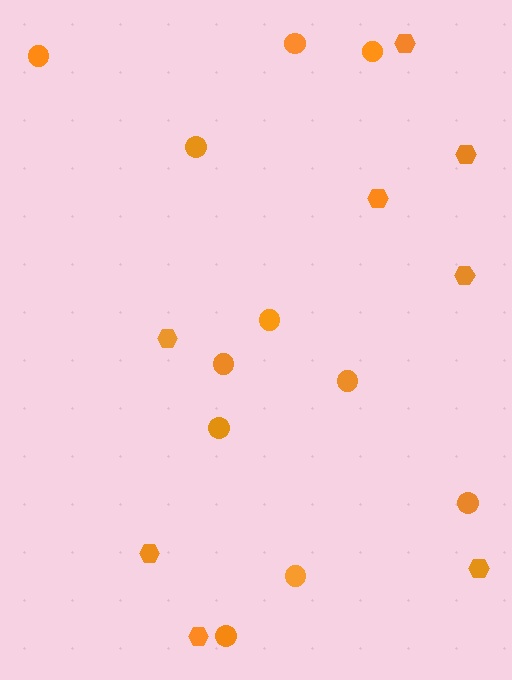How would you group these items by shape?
There are 2 groups: one group of hexagons (8) and one group of circles (11).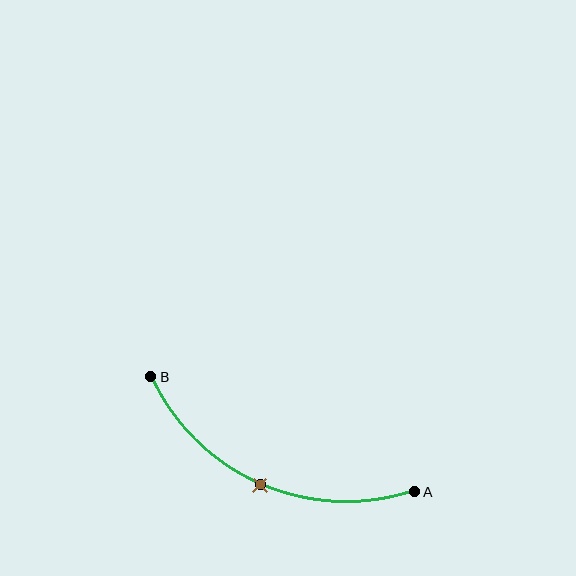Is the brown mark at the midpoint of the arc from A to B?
Yes. The brown mark lies on the arc at equal arc-length from both A and B — it is the arc midpoint.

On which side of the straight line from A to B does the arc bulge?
The arc bulges below the straight line connecting A and B.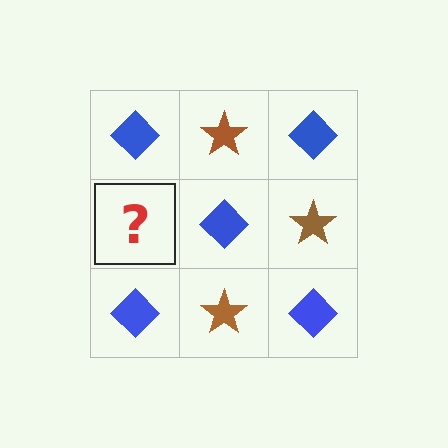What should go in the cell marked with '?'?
The missing cell should contain a brown star.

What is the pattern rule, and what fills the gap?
The rule is that it alternates blue diamond and brown star in a checkerboard pattern. The gap should be filled with a brown star.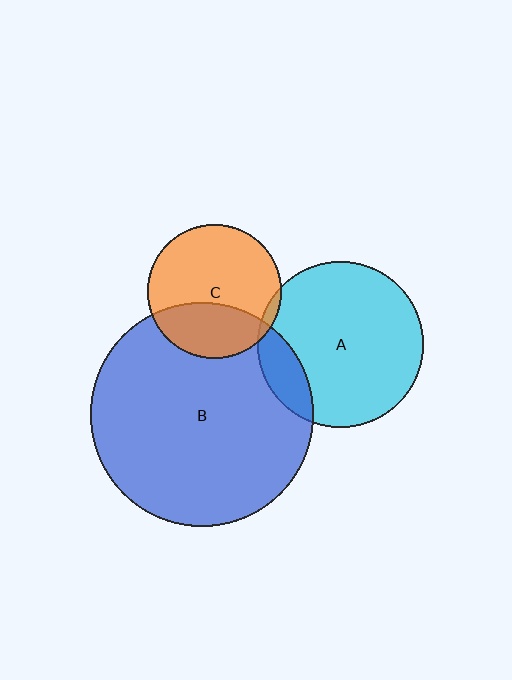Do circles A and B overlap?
Yes.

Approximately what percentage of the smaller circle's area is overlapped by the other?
Approximately 15%.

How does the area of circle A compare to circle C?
Approximately 1.5 times.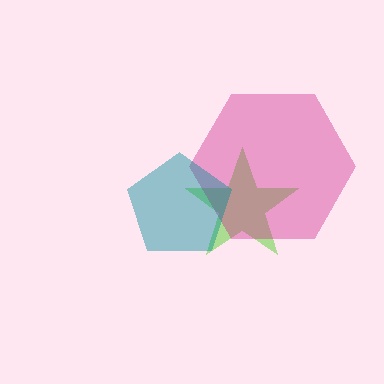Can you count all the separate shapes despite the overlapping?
Yes, there are 3 separate shapes.